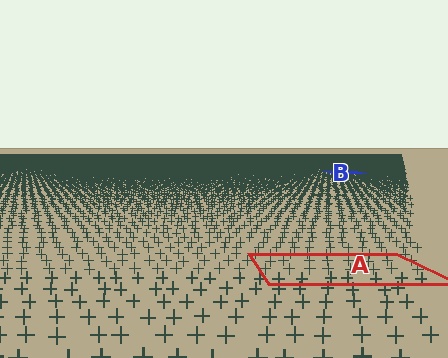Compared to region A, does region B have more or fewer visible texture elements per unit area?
Region B has more texture elements per unit area — they are packed more densely because it is farther away.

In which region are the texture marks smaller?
The texture marks are smaller in region B, because it is farther away.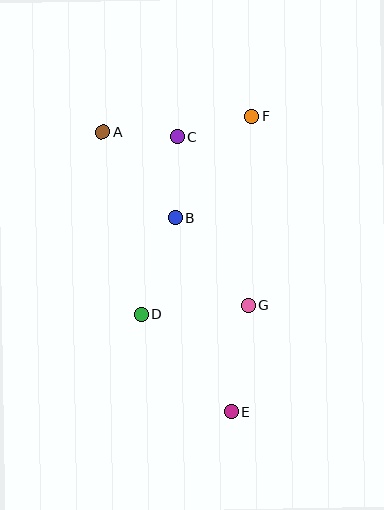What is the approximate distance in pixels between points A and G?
The distance between A and G is approximately 226 pixels.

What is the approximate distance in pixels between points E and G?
The distance between E and G is approximately 108 pixels.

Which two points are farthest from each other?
Points A and E are farthest from each other.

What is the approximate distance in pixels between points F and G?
The distance between F and G is approximately 189 pixels.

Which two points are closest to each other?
Points A and C are closest to each other.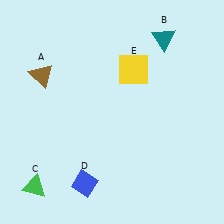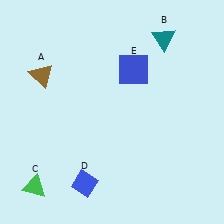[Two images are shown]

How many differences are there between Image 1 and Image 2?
There is 1 difference between the two images.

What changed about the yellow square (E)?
In Image 1, E is yellow. In Image 2, it changed to blue.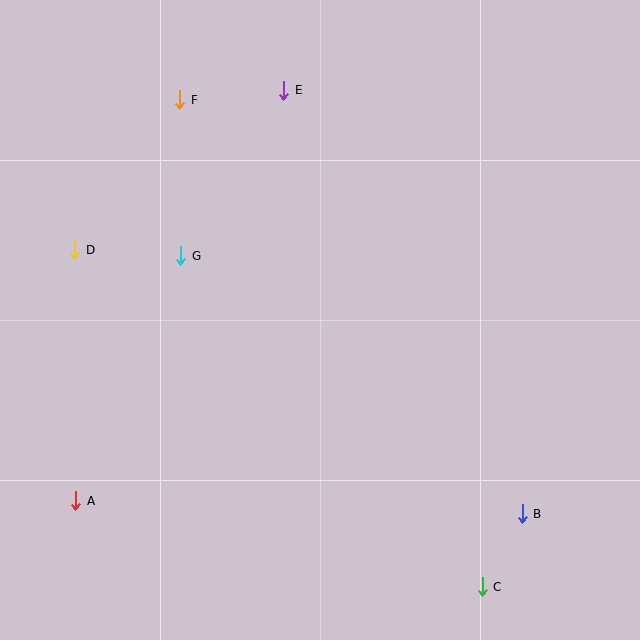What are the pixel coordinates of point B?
Point B is at (522, 514).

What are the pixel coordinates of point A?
Point A is at (76, 501).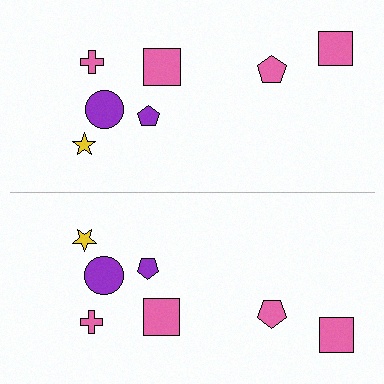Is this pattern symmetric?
Yes, this pattern has bilateral (reflection) symmetry.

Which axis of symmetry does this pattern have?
The pattern has a horizontal axis of symmetry running through the center of the image.